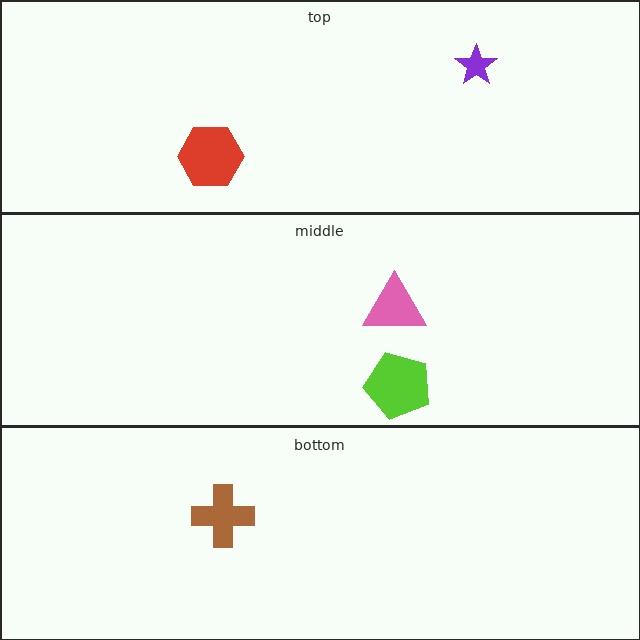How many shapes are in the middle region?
2.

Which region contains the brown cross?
The bottom region.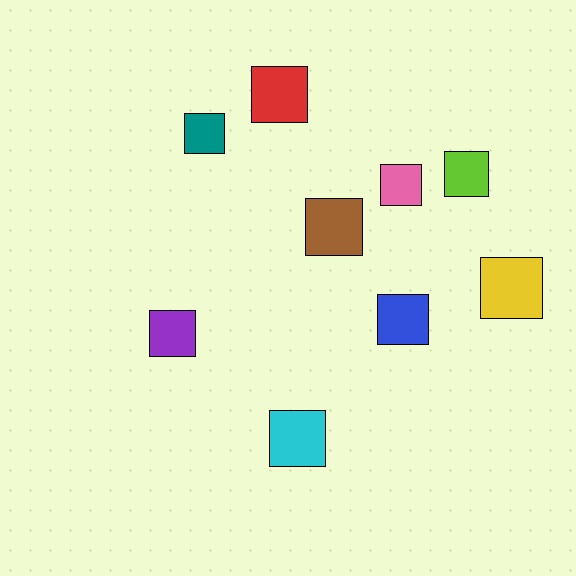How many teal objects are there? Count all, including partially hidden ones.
There is 1 teal object.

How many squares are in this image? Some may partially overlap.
There are 9 squares.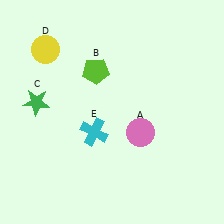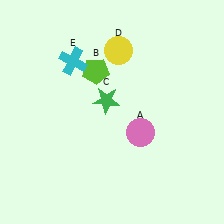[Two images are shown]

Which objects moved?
The objects that moved are: the green star (C), the yellow circle (D), the cyan cross (E).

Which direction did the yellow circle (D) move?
The yellow circle (D) moved right.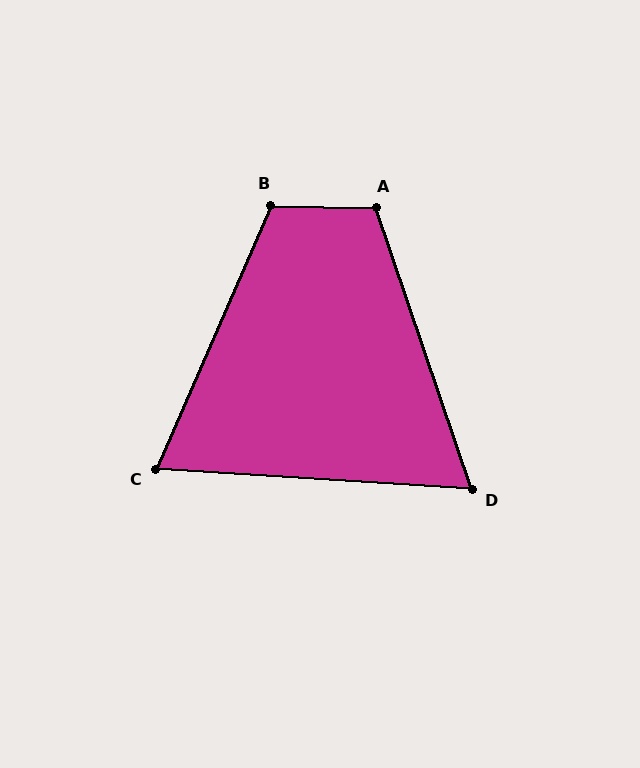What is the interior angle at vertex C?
Approximately 70 degrees (acute).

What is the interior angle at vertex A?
Approximately 110 degrees (obtuse).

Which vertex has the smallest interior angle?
D, at approximately 68 degrees.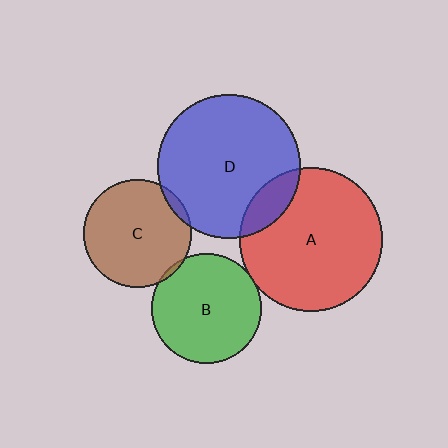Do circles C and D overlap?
Yes.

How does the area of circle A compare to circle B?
Approximately 1.7 times.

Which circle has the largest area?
Circle A (red).